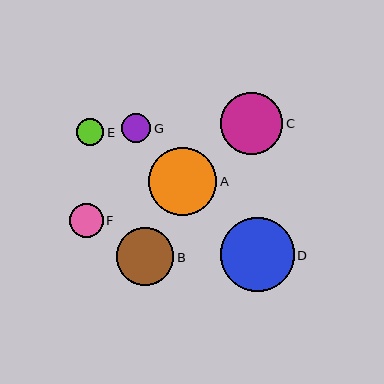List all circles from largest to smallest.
From largest to smallest: D, A, C, B, F, G, E.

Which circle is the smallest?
Circle E is the smallest with a size of approximately 27 pixels.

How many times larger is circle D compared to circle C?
Circle D is approximately 1.2 times the size of circle C.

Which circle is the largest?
Circle D is the largest with a size of approximately 74 pixels.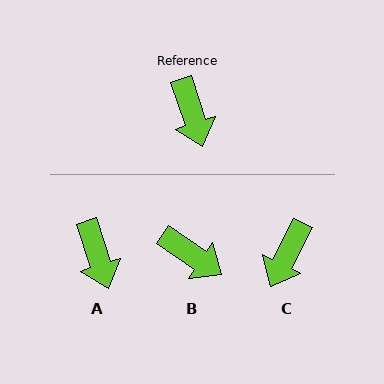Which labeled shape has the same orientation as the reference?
A.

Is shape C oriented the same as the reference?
No, it is off by about 45 degrees.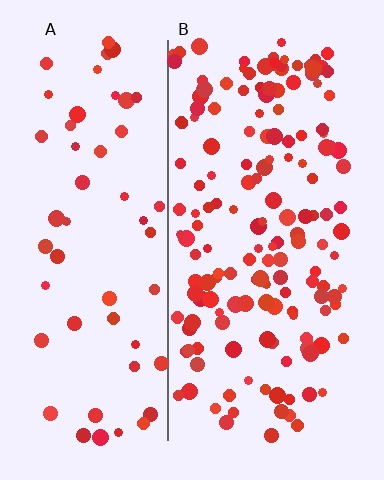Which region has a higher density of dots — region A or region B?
B (the right).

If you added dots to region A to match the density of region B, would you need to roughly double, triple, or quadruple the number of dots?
Approximately triple.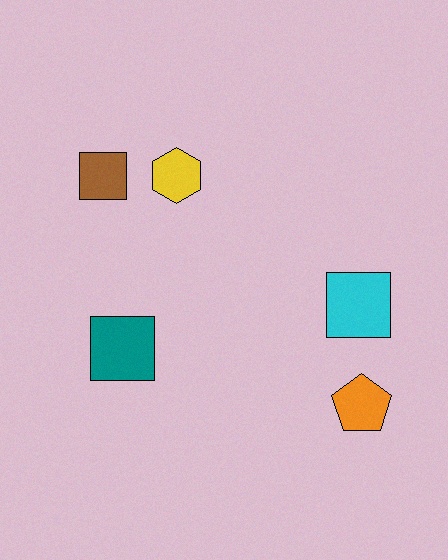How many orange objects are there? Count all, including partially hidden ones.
There is 1 orange object.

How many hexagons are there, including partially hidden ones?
There is 1 hexagon.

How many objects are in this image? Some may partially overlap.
There are 5 objects.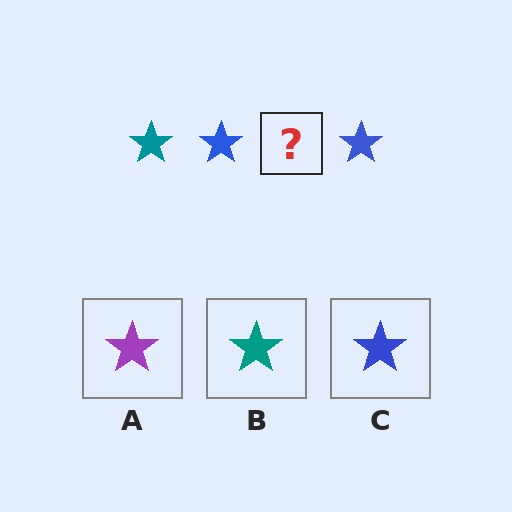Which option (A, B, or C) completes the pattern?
B.